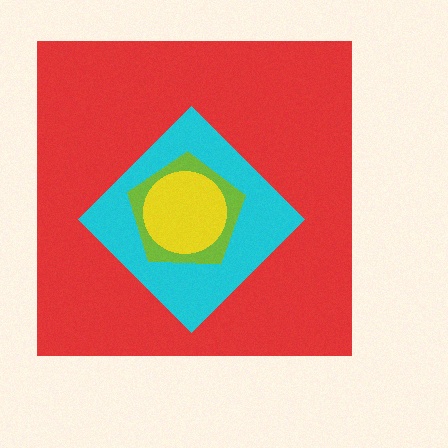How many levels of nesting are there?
4.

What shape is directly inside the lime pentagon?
The yellow circle.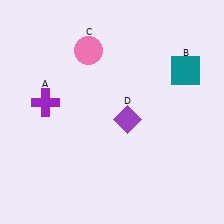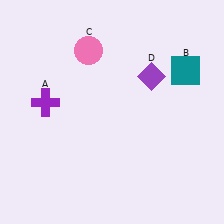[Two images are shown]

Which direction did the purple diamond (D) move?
The purple diamond (D) moved up.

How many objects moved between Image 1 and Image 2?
1 object moved between the two images.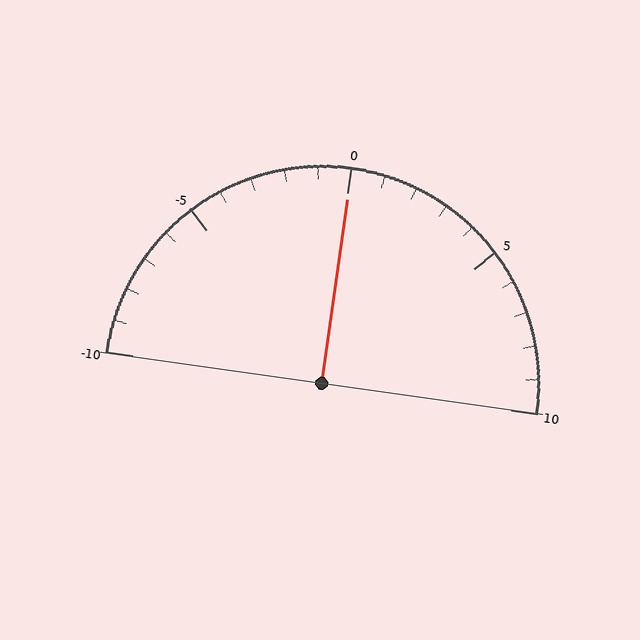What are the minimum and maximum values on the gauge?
The gauge ranges from -10 to 10.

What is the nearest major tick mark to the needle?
The nearest major tick mark is 0.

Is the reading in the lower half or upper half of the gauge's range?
The reading is in the upper half of the range (-10 to 10).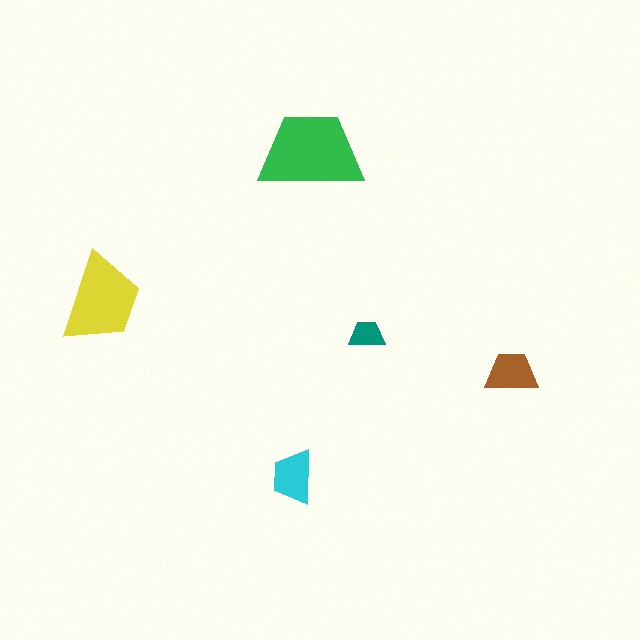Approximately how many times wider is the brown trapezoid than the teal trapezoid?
About 1.5 times wider.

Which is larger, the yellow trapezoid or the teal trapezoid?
The yellow one.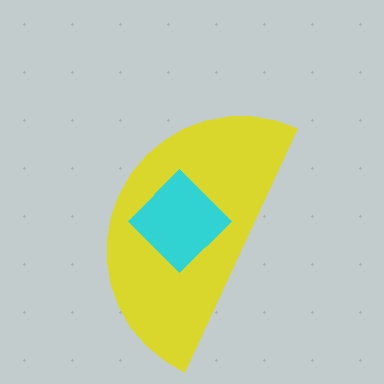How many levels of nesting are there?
2.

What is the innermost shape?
The cyan diamond.